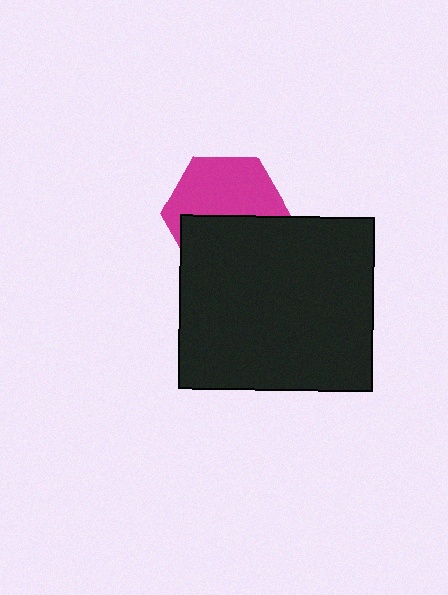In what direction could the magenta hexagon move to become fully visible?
The magenta hexagon could move up. That would shift it out from behind the black rectangle entirely.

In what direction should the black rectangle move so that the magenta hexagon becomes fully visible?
The black rectangle should move down. That is the shortest direction to clear the overlap and leave the magenta hexagon fully visible.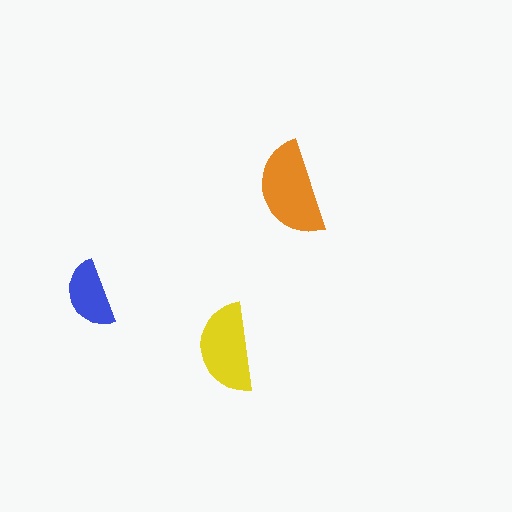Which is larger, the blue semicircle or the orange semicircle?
The orange one.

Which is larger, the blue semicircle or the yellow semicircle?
The yellow one.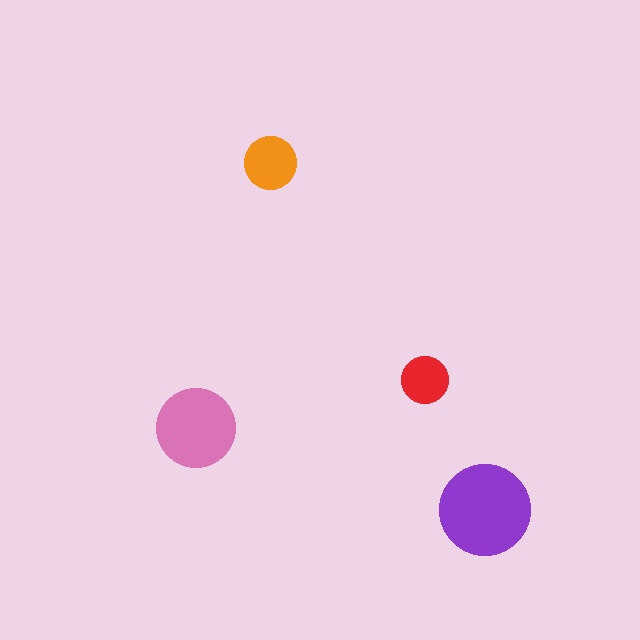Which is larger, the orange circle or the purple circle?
The purple one.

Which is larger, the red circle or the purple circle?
The purple one.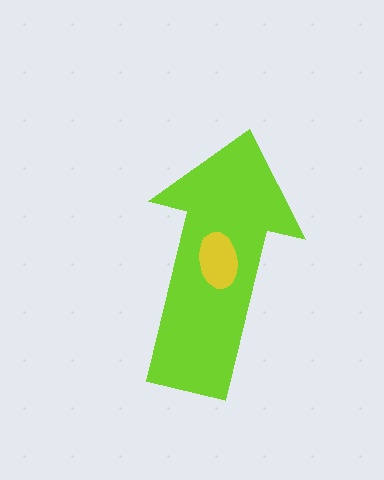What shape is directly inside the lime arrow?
The yellow ellipse.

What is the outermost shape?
The lime arrow.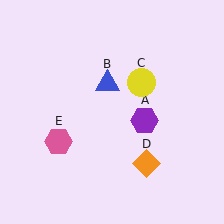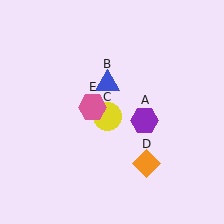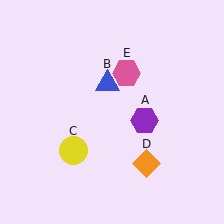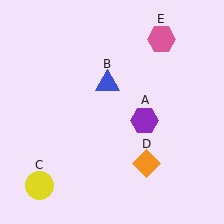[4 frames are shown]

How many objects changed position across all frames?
2 objects changed position: yellow circle (object C), pink hexagon (object E).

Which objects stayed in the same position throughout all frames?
Purple hexagon (object A) and blue triangle (object B) and orange diamond (object D) remained stationary.